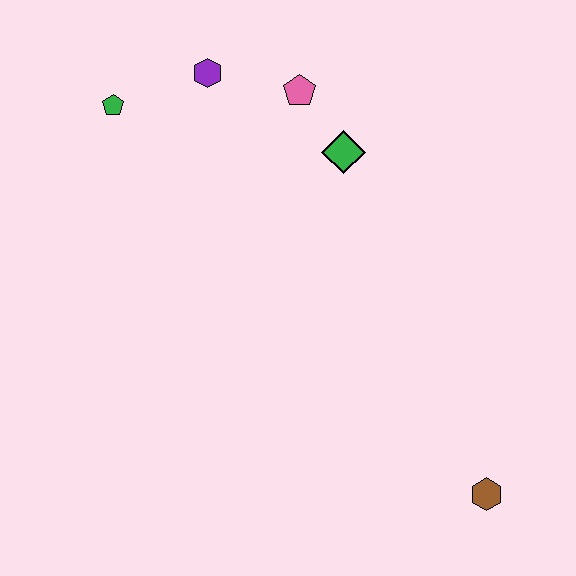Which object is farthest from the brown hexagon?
The green pentagon is farthest from the brown hexagon.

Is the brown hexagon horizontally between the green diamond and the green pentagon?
No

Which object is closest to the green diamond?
The pink pentagon is closest to the green diamond.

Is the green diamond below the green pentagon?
Yes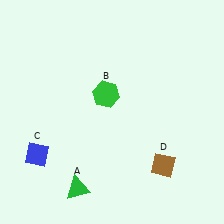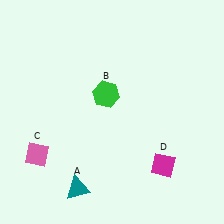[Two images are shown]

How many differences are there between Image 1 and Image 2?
There are 3 differences between the two images.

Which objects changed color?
A changed from green to teal. C changed from blue to pink. D changed from brown to magenta.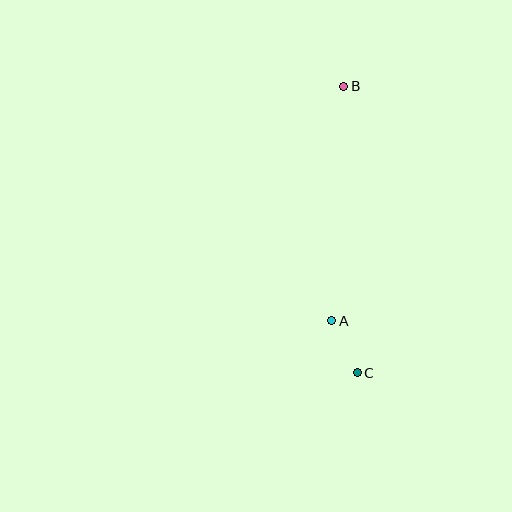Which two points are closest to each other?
Points A and C are closest to each other.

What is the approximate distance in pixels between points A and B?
The distance between A and B is approximately 235 pixels.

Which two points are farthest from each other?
Points B and C are farthest from each other.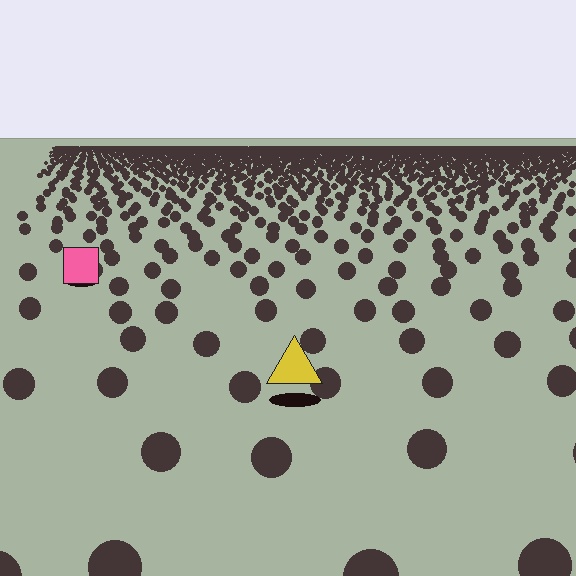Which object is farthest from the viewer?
The pink square is farthest from the viewer. It appears smaller and the ground texture around it is denser.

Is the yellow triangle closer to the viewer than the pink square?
Yes. The yellow triangle is closer — you can tell from the texture gradient: the ground texture is coarser near it.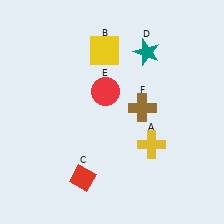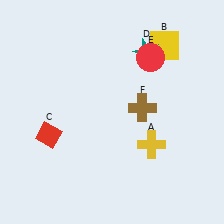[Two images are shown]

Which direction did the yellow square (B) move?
The yellow square (B) moved right.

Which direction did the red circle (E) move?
The red circle (E) moved right.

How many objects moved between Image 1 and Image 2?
3 objects moved between the two images.